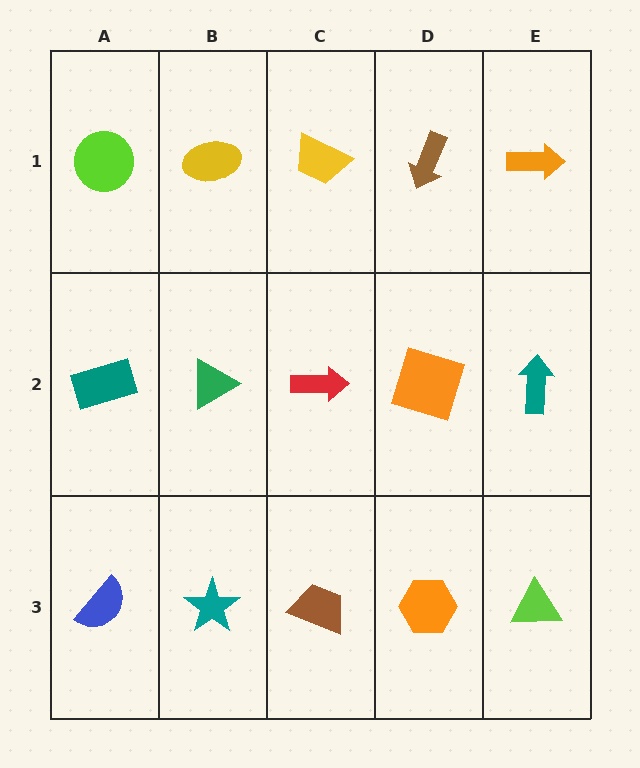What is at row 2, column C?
A red arrow.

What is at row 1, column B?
A yellow ellipse.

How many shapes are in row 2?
5 shapes.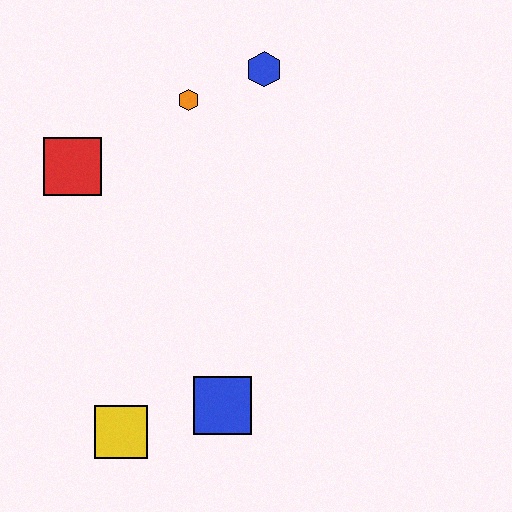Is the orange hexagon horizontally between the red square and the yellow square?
No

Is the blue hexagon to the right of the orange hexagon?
Yes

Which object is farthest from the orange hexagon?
The yellow square is farthest from the orange hexagon.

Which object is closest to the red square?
The orange hexagon is closest to the red square.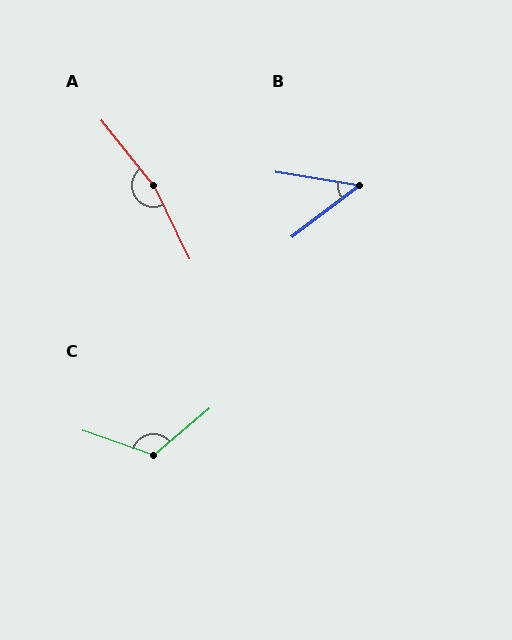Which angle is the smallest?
B, at approximately 47 degrees.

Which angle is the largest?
A, at approximately 168 degrees.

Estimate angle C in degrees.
Approximately 121 degrees.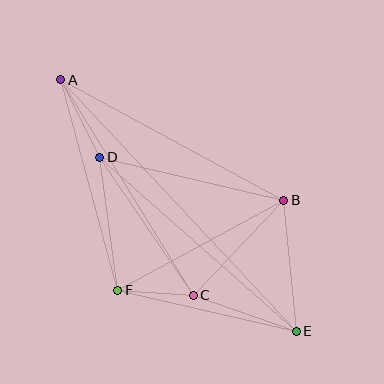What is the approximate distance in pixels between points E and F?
The distance between E and F is approximately 183 pixels.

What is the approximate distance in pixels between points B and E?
The distance between B and E is approximately 131 pixels.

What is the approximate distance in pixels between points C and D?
The distance between C and D is approximately 167 pixels.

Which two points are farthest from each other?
Points A and E are farthest from each other.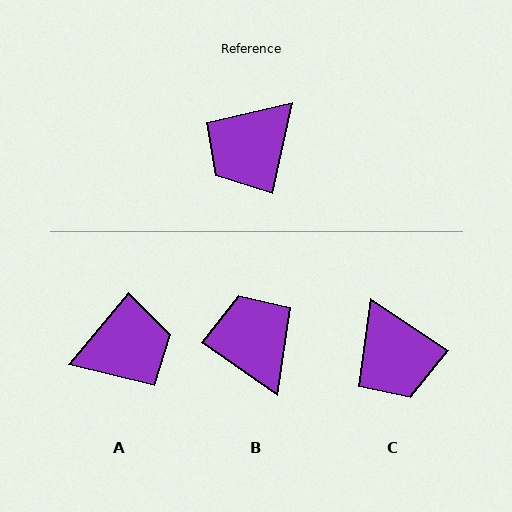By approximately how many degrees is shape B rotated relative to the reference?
Approximately 112 degrees clockwise.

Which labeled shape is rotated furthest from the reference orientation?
A, about 153 degrees away.